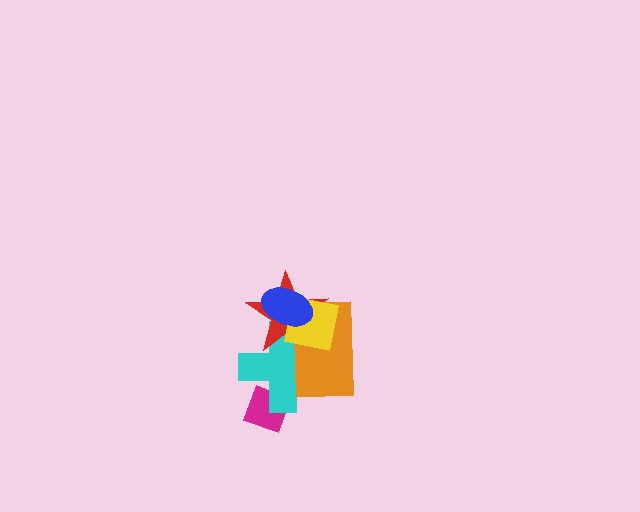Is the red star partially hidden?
Yes, it is partially covered by another shape.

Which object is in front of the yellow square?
The blue ellipse is in front of the yellow square.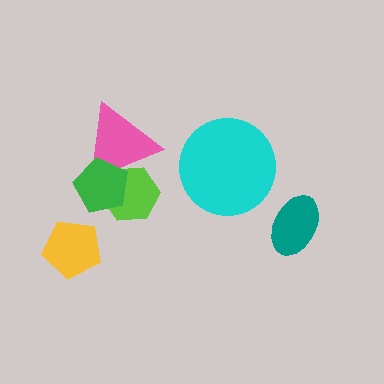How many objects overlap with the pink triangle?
2 objects overlap with the pink triangle.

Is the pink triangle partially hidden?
Yes, it is partially covered by another shape.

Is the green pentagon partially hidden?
No, no other shape covers it.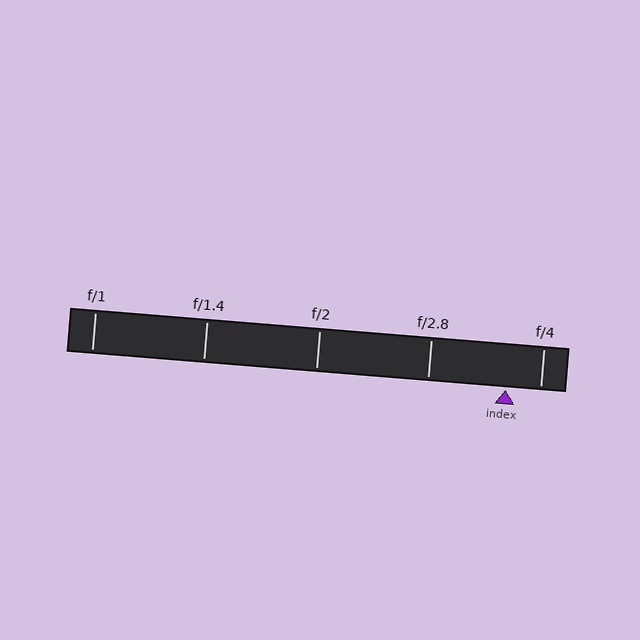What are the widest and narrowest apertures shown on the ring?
The widest aperture shown is f/1 and the narrowest is f/4.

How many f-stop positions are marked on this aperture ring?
There are 5 f-stop positions marked.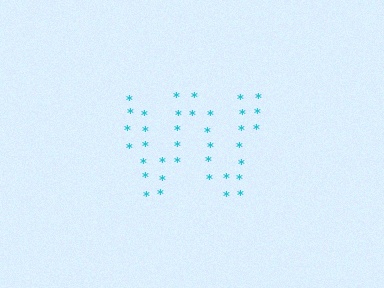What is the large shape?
The large shape is the letter W.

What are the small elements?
The small elements are asterisks.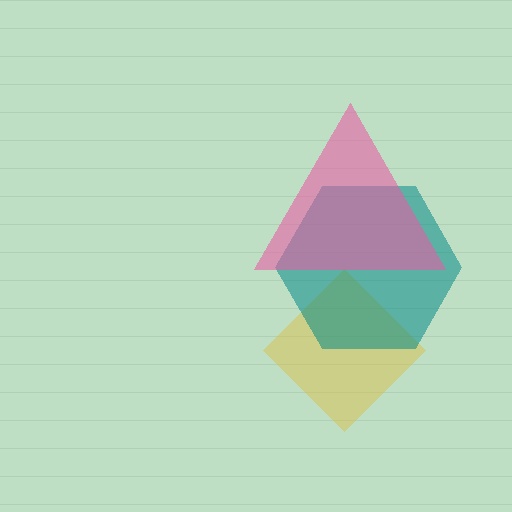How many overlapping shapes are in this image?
There are 3 overlapping shapes in the image.